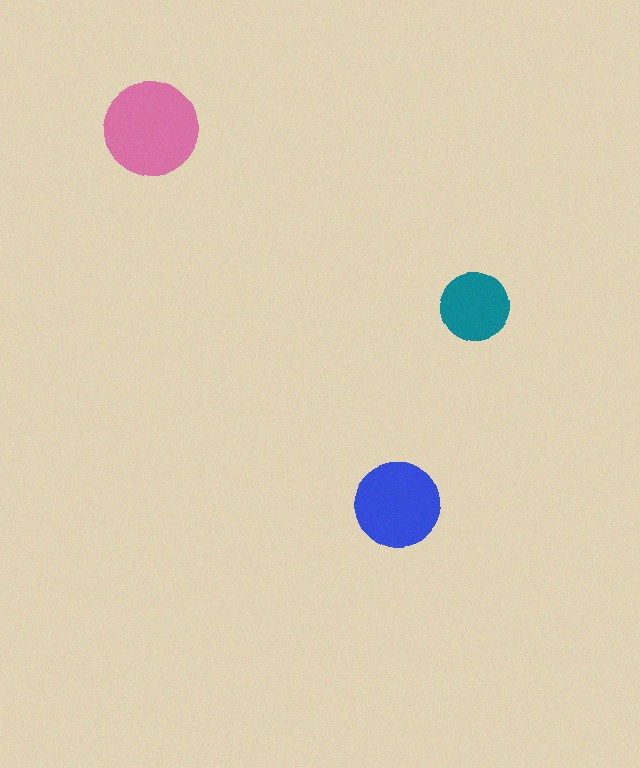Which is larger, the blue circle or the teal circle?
The blue one.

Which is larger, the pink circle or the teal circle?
The pink one.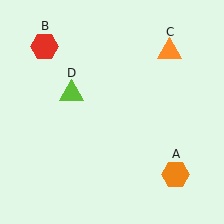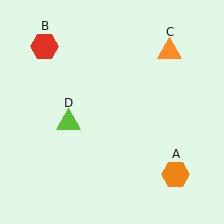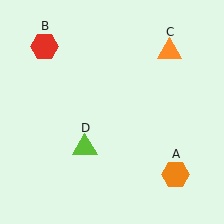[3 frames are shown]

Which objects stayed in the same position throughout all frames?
Orange hexagon (object A) and red hexagon (object B) and orange triangle (object C) remained stationary.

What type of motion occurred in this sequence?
The lime triangle (object D) rotated counterclockwise around the center of the scene.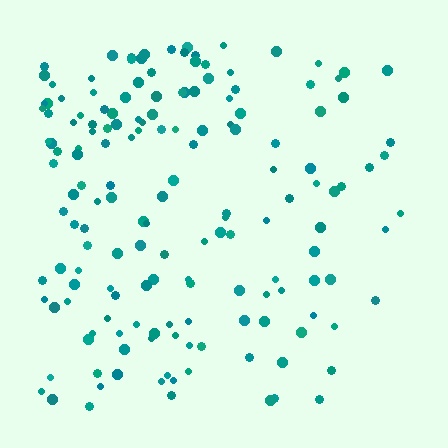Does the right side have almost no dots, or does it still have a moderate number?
Still a moderate number, just noticeably fewer than the left.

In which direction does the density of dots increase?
From right to left, with the left side densest.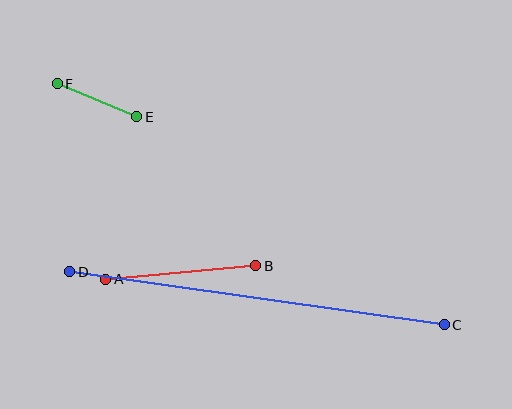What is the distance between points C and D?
The distance is approximately 378 pixels.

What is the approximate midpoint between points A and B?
The midpoint is at approximately (181, 272) pixels.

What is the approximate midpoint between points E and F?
The midpoint is at approximately (97, 100) pixels.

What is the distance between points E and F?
The distance is approximately 86 pixels.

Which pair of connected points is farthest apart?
Points C and D are farthest apart.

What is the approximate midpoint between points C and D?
The midpoint is at approximately (257, 298) pixels.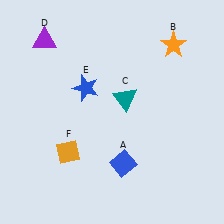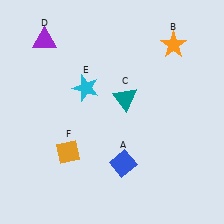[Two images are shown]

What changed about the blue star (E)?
In Image 1, E is blue. In Image 2, it changed to cyan.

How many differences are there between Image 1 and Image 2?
There is 1 difference between the two images.